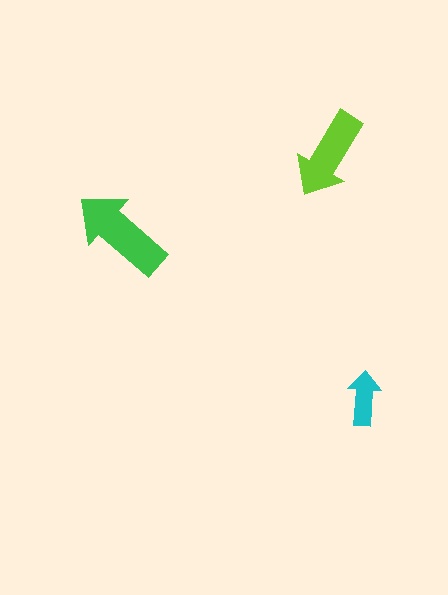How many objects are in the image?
There are 3 objects in the image.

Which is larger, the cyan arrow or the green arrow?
The green one.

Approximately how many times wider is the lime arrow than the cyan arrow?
About 1.5 times wider.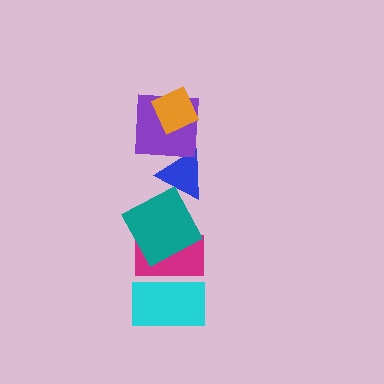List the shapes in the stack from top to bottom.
From top to bottom: the orange diamond, the purple square, the blue triangle, the teal square, the magenta rectangle, the cyan rectangle.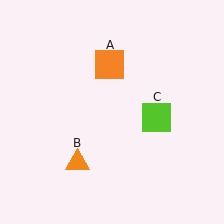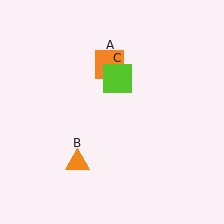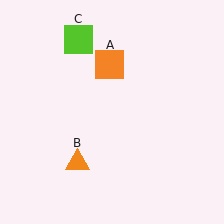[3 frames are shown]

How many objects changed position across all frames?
1 object changed position: lime square (object C).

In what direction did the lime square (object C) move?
The lime square (object C) moved up and to the left.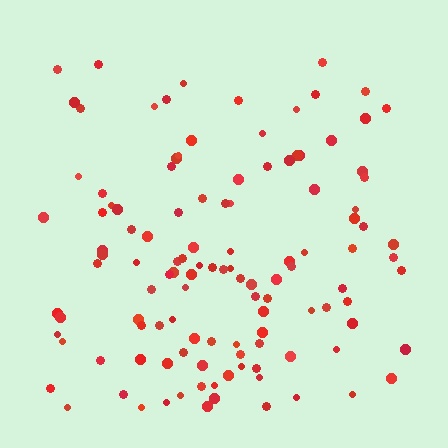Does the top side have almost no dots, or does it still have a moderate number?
Still a moderate number, just noticeably fewer than the bottom.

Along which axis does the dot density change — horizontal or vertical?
Vertical.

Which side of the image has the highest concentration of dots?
The bottom.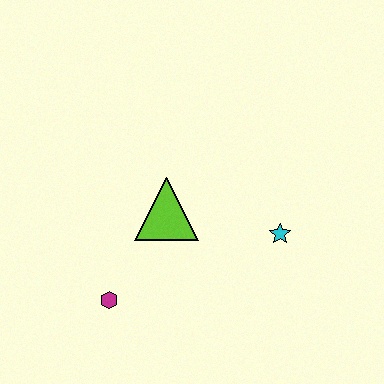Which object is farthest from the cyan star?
The magenta hexagon is farthest from the cyan star.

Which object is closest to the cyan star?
The lime triangle is closest to the cyan star.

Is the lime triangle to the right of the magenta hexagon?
Yes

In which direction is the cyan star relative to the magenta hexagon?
The cyan star is to the right of the magenta hexagon.